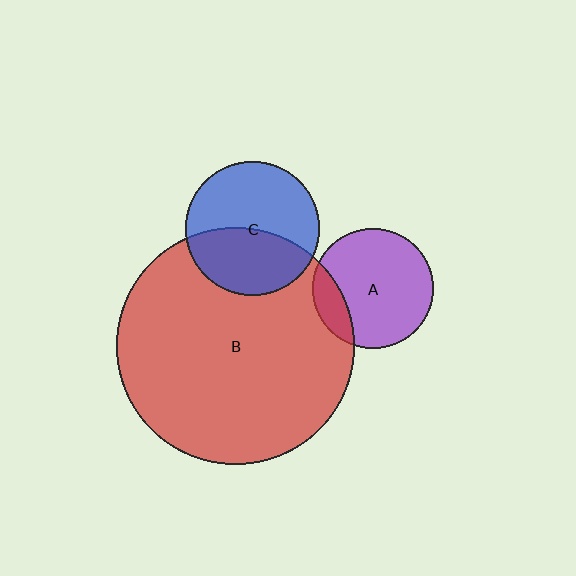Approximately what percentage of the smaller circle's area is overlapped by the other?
Approximately 15%.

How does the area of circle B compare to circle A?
Approximately 3.9 times.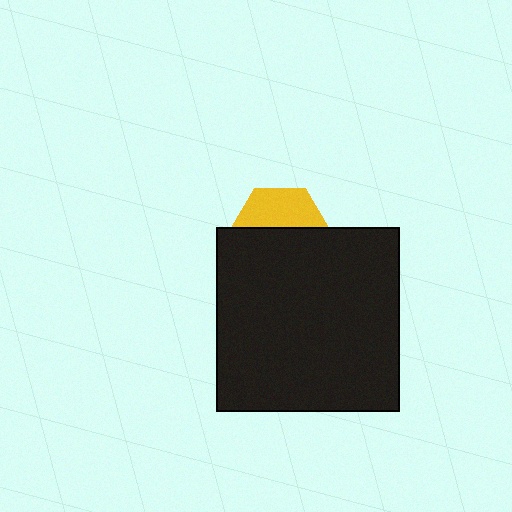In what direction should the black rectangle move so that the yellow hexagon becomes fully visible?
The black rectangle should move down. That is the shortest direction to clear the overlap and leave the yellow hexagon fully visible.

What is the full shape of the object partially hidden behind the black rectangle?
The partially hidden object is a yellow hexagon.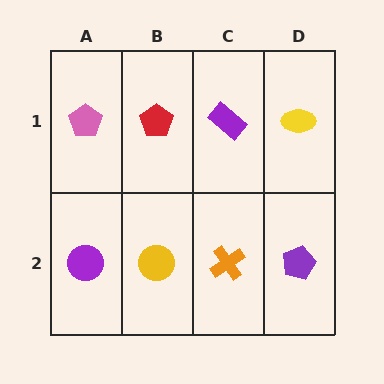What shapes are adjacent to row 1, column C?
An orange cross (row 2, column C), a red pentagon (row 1, column B), a yellow ellipse (row 1, column D).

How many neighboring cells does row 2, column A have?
2.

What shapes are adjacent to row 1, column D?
A purple pentagon (row 2, column D), a purple rectangle (row 1, column C).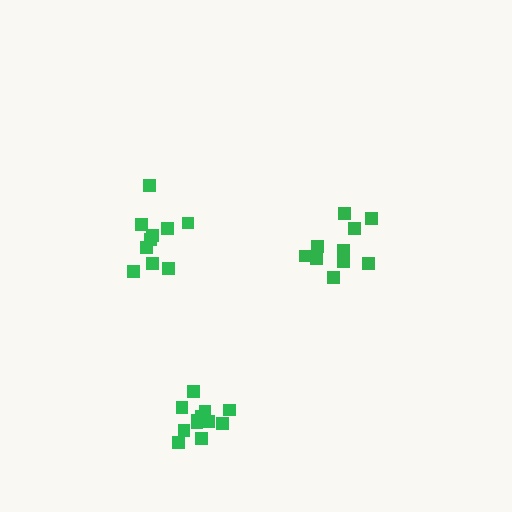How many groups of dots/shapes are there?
There are 3 groups.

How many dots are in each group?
Group 1: 10 dots, Group 2: 10 dots, Group 3: 12 dots (32 total).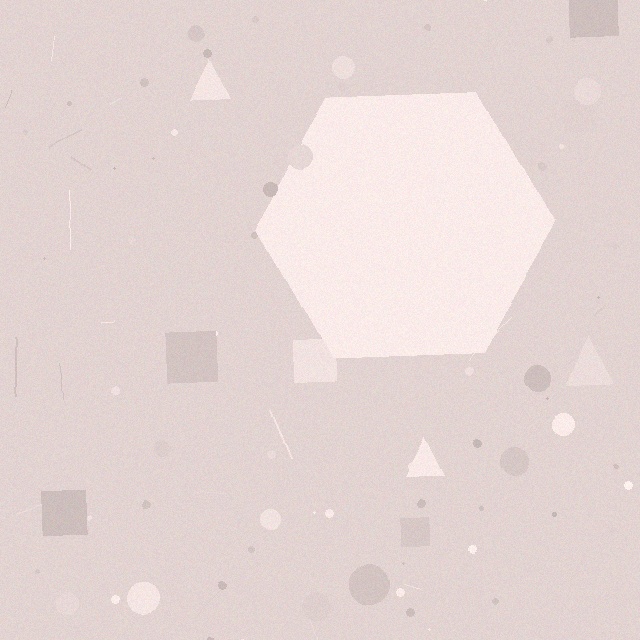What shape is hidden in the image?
A hexagon is hidden in the image.